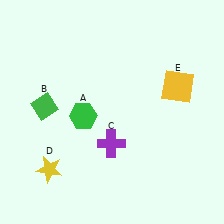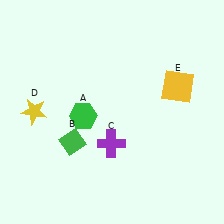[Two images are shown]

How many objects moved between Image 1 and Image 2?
2 objects moved between the two images.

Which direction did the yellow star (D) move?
The yellow star (D) moved up.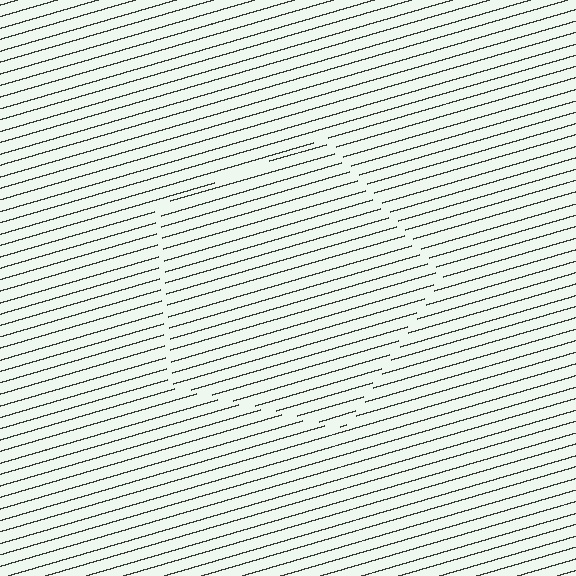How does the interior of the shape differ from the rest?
The interior of the shape contains the same grating, shifted by half a period — the contour is defined by the phase discontinuity where line-ends from the inner and outer gratings abut.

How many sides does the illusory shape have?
5 sides — the line-ends trace a pentagon.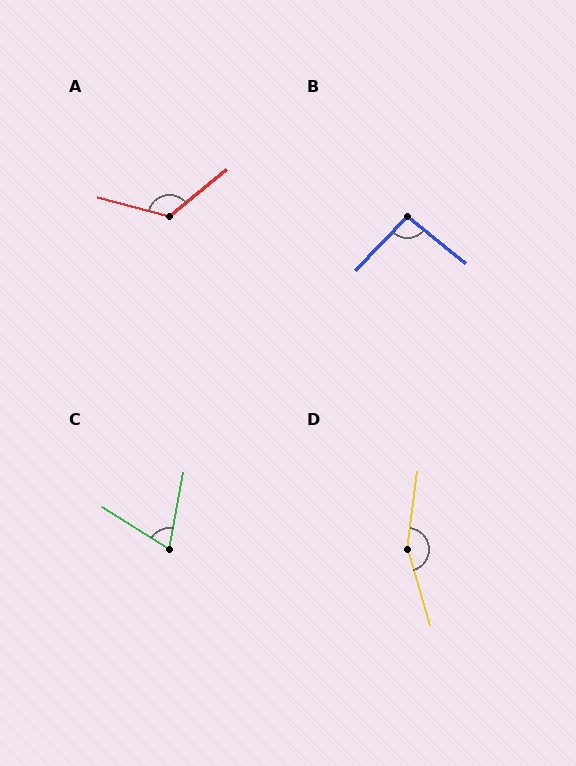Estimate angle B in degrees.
Approximately 95 degrees.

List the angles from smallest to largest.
C (68°), B (95°), A (125°), D (156°).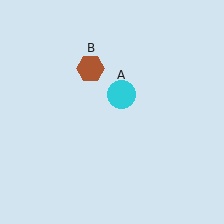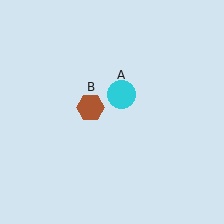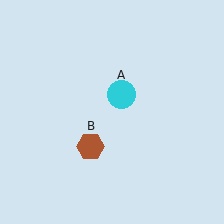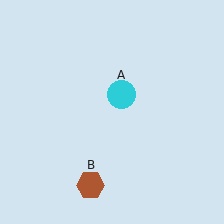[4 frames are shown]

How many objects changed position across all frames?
1 object changed position: brown hexagon (object B).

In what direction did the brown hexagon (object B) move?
The brown hexagon (object B) moved down.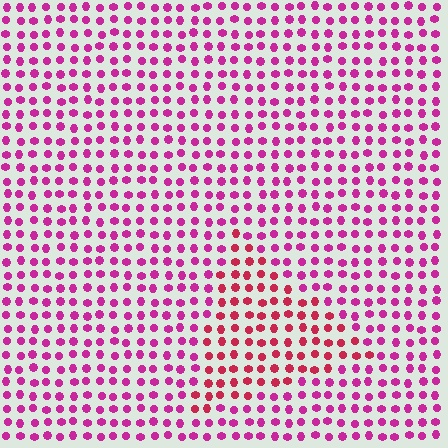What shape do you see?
I see a triangle.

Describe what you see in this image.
The image is filled with small magenta elements in a uniform arrangement. A triangle-shaped region is visible where the elements are tinted to a slightly different hue, forming a subtle color boundary.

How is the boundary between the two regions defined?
The boundary is defined purely by a slight shift in hue (about 29 degrees). Spacing, size, and orientation are identical on both sides.